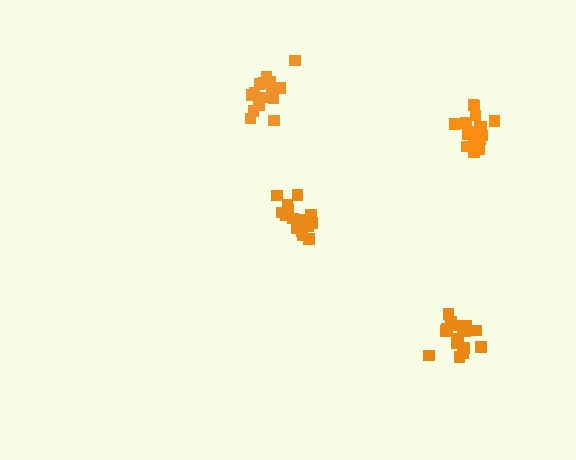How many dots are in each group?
Group 1: 17 dots, Group 2: 19 dots, Group 3: 15 dots, Group 4: 16 dots (67 total).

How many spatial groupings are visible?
There are 4 spatial groupings.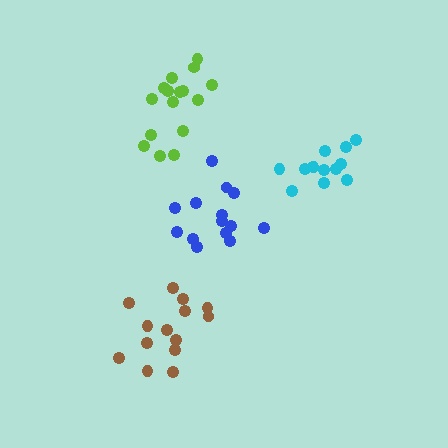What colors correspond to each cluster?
The clusters are colored: lime, brown, cyan, blue.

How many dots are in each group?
Group 1: 16 dots, Group 2: 14 dots, Group 3: 13 dots, Group 4: 14 dots (57 total).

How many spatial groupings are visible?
There are 4 spatial groupings.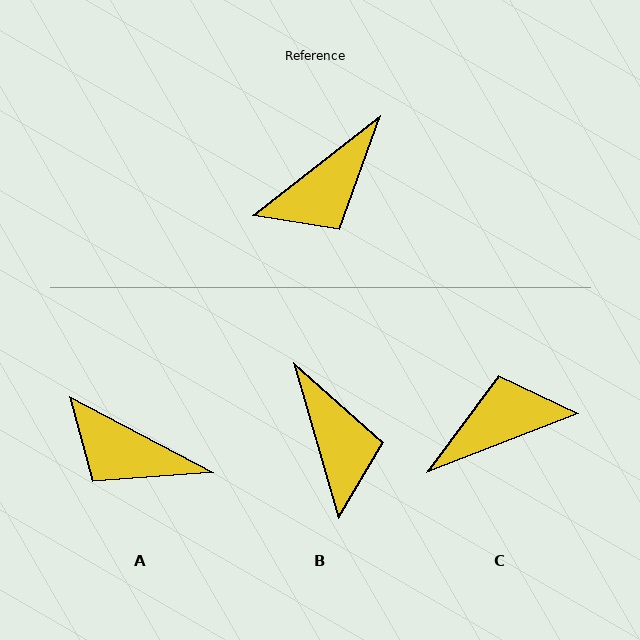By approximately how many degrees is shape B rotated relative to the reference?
Approximately 68 degrees counter-clockwise.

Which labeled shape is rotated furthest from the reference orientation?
C, about 163 degrees away.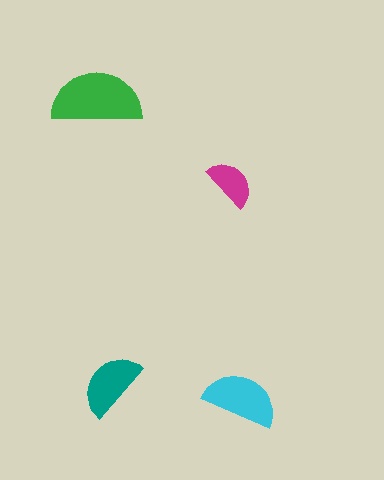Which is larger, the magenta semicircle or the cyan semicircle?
The cyan one.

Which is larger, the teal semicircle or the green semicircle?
The green one.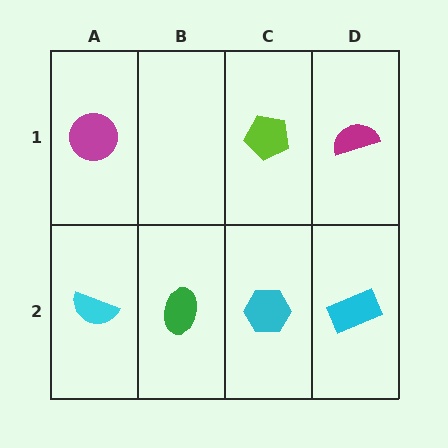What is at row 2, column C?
A cyan hexagon.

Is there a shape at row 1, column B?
No, that cell is empty.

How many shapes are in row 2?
4 shapes.